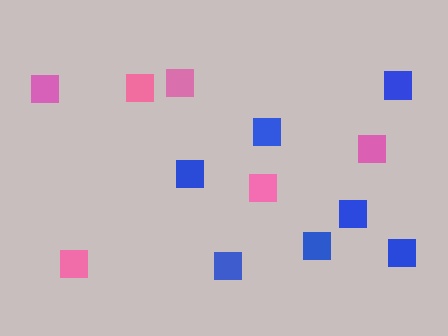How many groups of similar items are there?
There are 2 groups: one group of pink squares (6) and one group of blue squares (7).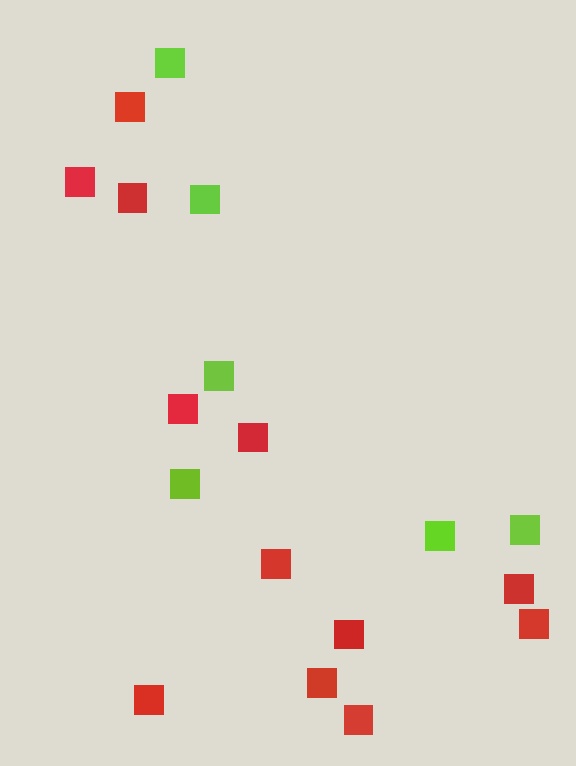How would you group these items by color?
There are 2 groups: one group of red squares (12) and one group of lime squares (6).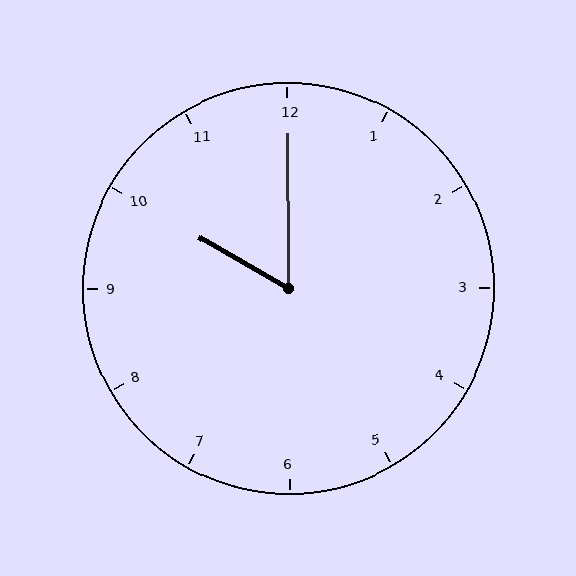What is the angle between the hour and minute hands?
Approximately 60 degrees.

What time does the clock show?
10:00.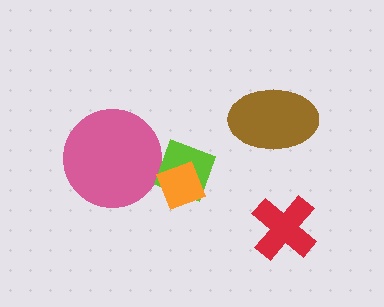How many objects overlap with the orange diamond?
1 object overlaps with the orange diamond.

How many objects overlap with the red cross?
0 objects overlap with the red cross.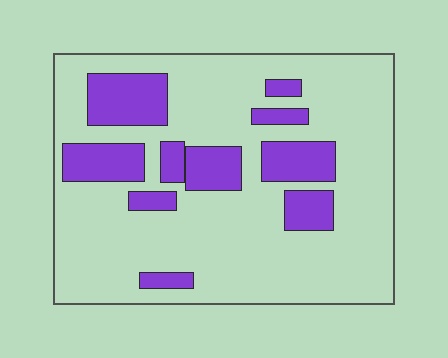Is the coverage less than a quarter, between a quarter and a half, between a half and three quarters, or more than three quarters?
Less than a quarter.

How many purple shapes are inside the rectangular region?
10.